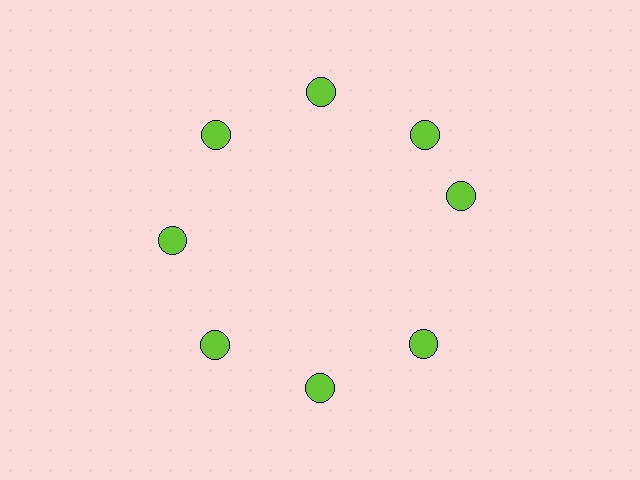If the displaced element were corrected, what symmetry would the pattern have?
It would have 8-fold rotational symmetry — the pattern would map onto itself every 45 degrees.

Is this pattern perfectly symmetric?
No. The 8 lime circles are arranged in a ring, but one element near the 3 o'clock position is rotated out of alignment along the ring, breaking the 8-fold rotational symmetry.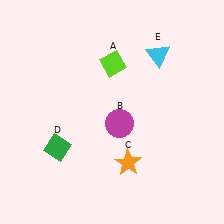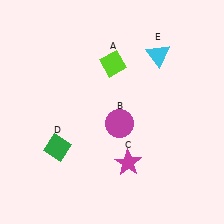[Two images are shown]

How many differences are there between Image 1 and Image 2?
There is 1 difference between the two images.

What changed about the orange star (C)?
In Image 1, C is orange. In Image 2, it changed to magenta.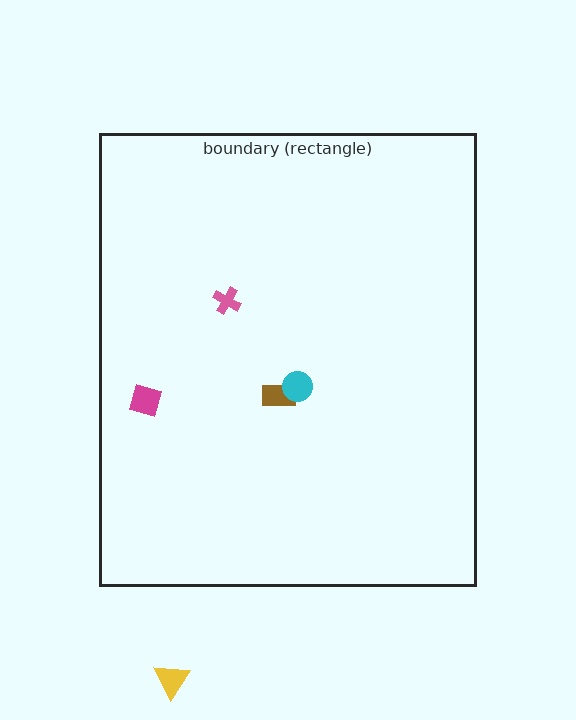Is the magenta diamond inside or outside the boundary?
Inside.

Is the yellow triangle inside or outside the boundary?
Outside.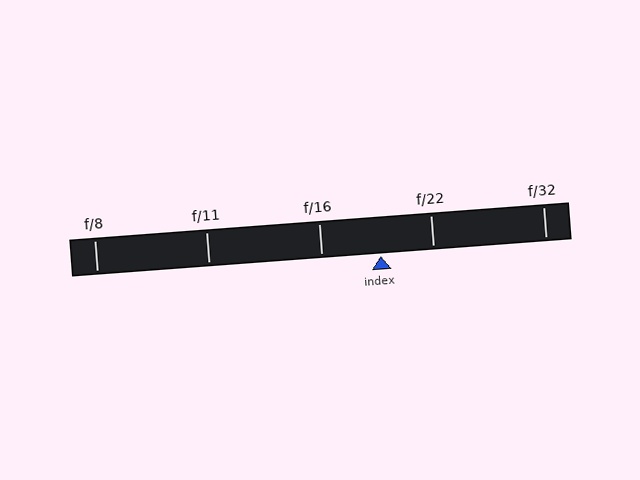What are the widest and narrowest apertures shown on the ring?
The widest aperture shown is f/8 and the narrowest is f/32.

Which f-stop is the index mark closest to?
The index mark is closest to f/22.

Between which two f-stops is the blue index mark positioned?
The index mark is between f/16 and f/22.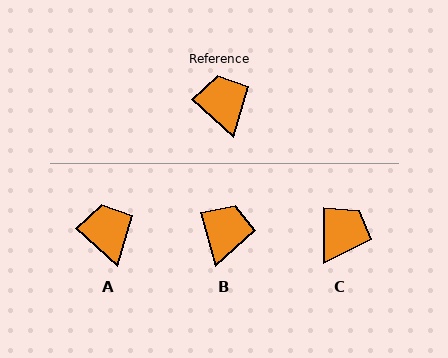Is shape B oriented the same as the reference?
No, it is off by about 31 degrees.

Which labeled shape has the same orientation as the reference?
A.